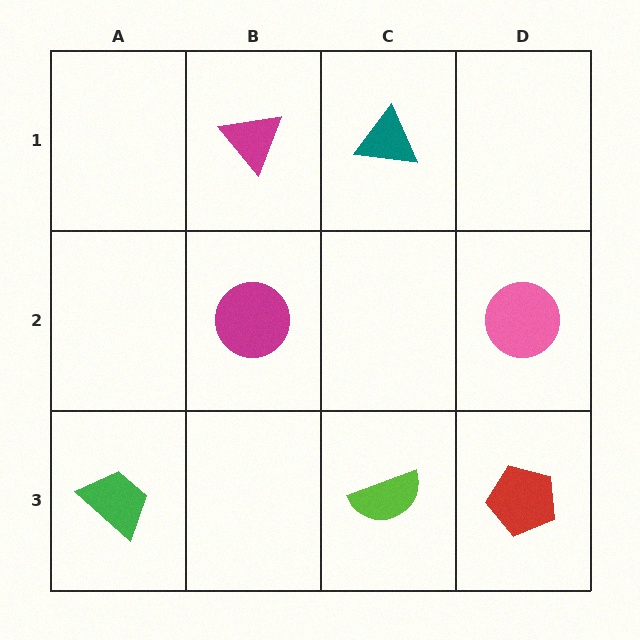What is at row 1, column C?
A teal triangle.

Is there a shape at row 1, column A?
No, that cell is empty.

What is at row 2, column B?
A magenta circle.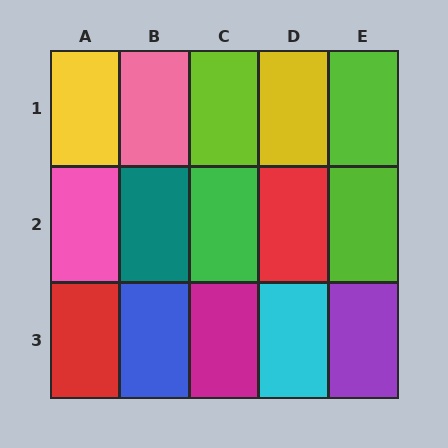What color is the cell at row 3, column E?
Purple.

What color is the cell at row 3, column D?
Cyan.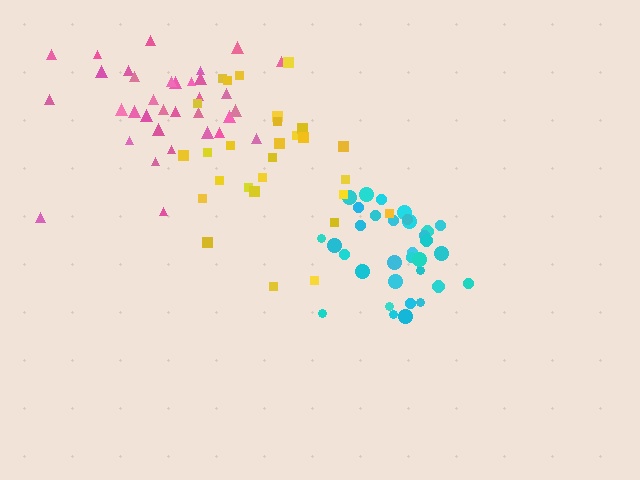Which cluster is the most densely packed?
Cyan.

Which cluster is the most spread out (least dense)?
Yellow.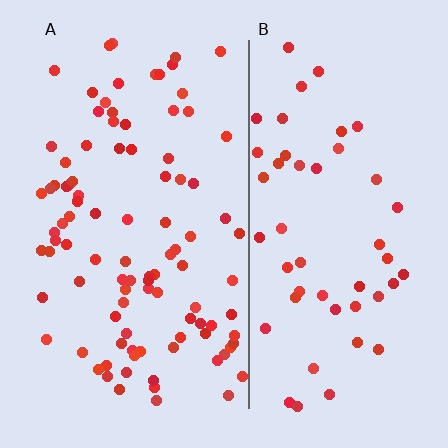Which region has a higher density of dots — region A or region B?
A (the left).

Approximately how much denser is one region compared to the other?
Approximately 1.9× — region A over region B.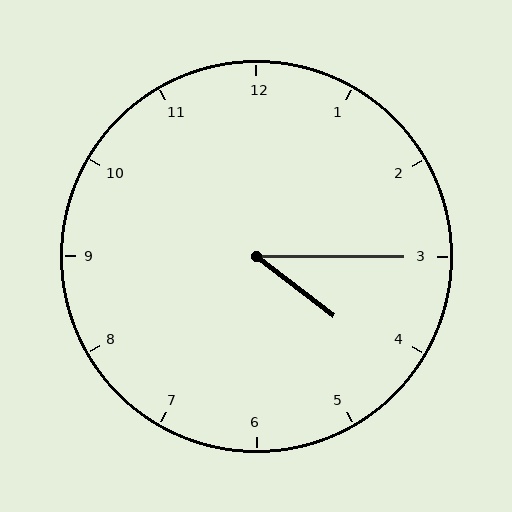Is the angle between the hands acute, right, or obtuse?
It is acute.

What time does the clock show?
4:15.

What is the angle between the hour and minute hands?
Approximately 38 degrees.